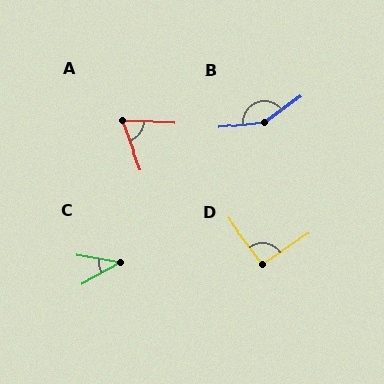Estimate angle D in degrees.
Approximately 93 degrees.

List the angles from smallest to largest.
C (39°), A (68°), D (93°), B (151°).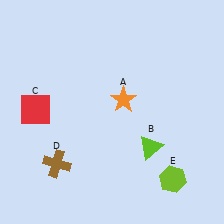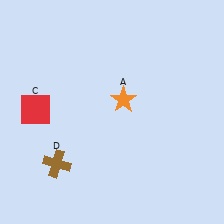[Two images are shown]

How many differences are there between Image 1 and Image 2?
There are 2 differences between the two images.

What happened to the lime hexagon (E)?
The lime hexagon (E) was removed in Image 2. It was in the bottom-right area of Image 1.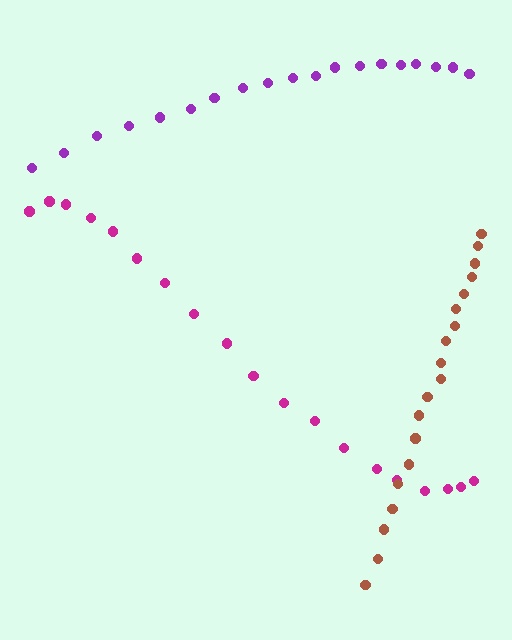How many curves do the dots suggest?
There are 3 distinct paths.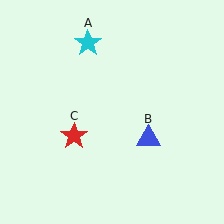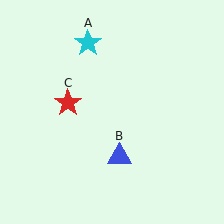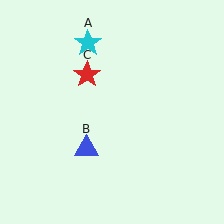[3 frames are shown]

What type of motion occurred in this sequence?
The blue triangle (object B), red star (object C) rotated clockwise around the center of the scene.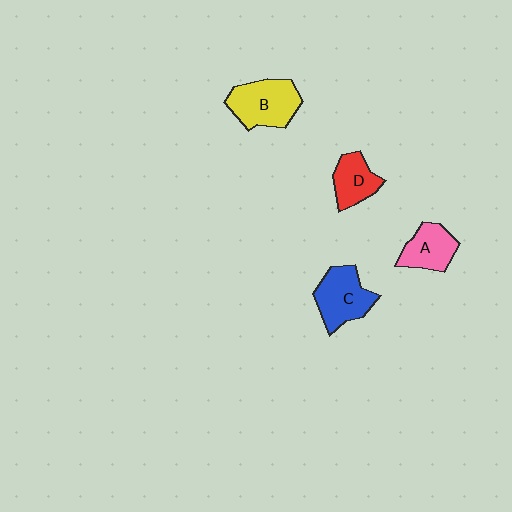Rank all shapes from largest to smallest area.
From largest to smallest: B (yellow), C (blue), A (pink), D (red).